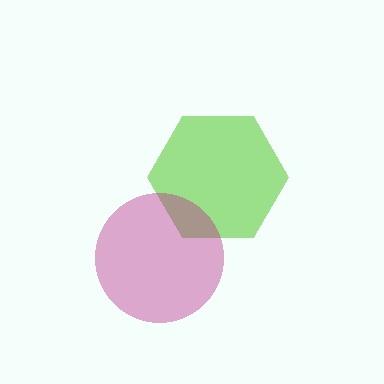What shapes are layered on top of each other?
The layered shapes are: a lime hexagon, a magenta circle.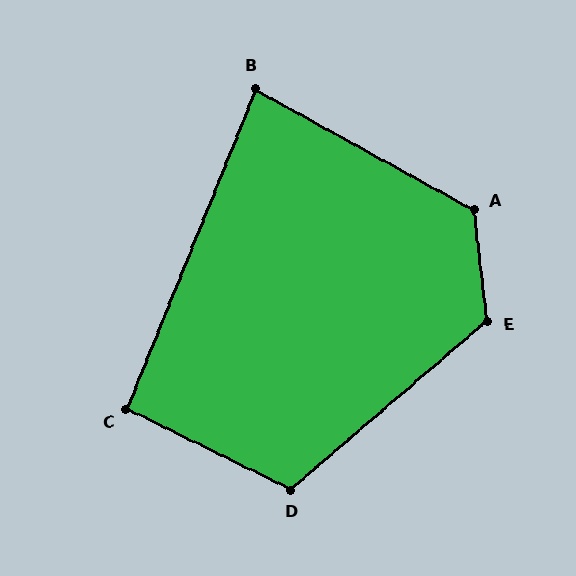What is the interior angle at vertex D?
Approximately 113 degrees (obtuse).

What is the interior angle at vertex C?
Approximately 94 degrees (approximately right).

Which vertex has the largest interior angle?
A, at approximately 126 degrees.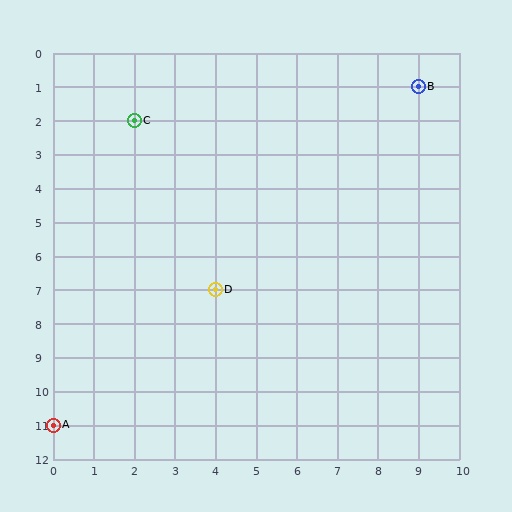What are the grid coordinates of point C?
Point C is at grid coordinates (2, 2).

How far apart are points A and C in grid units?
Points A and C are 2 columns and 9 rows apart (about 9.2 grid units diagonally).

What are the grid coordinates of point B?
Point B is at grid coordinates (9, 1).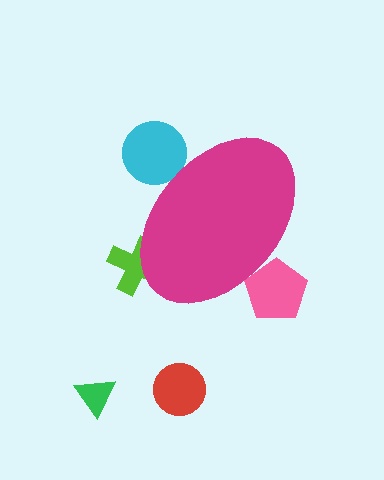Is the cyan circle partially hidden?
Yes, the cyan circle is partially hidden behind the magenta ellipse.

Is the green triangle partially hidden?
No, the green triangle is fully visible.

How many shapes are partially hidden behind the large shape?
3 shapes are partially hidden.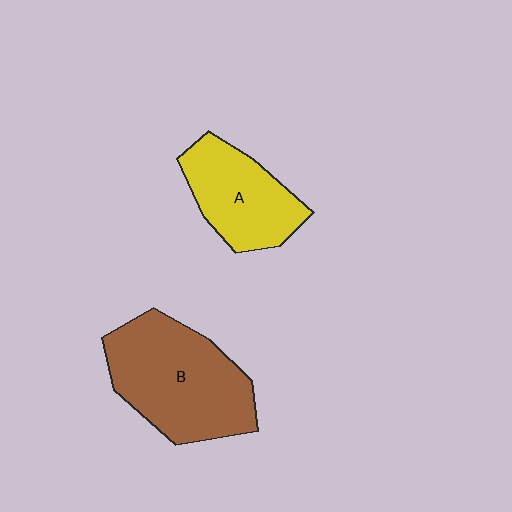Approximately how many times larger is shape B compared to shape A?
Approximately 1.5 times.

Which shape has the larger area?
Shape B (brown).